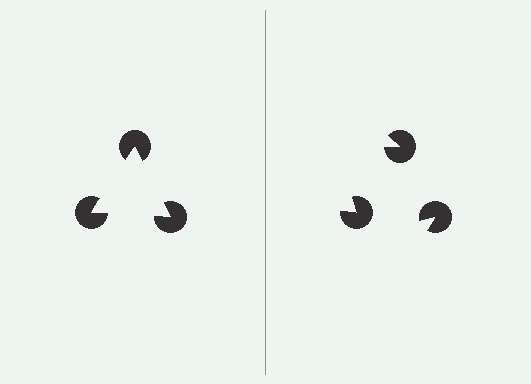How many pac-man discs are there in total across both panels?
6 — 3 on each side.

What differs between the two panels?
The pac-man discs are positioned identically on both sides; only the wedge orientations differ. On the left they align to a triangle; on the right they are misaligned.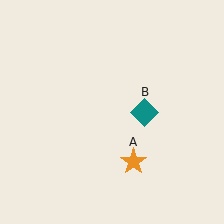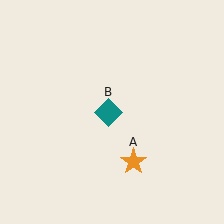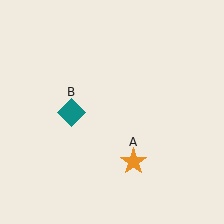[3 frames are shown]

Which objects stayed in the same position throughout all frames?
Orange star (object A) remained stationary.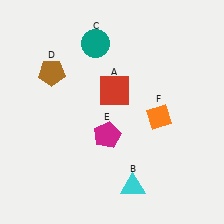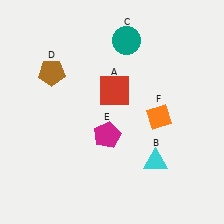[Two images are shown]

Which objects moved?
The objects that moved are: the cyan triangle (B), the teal circle (C).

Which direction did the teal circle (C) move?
The teal circle (C) moved right.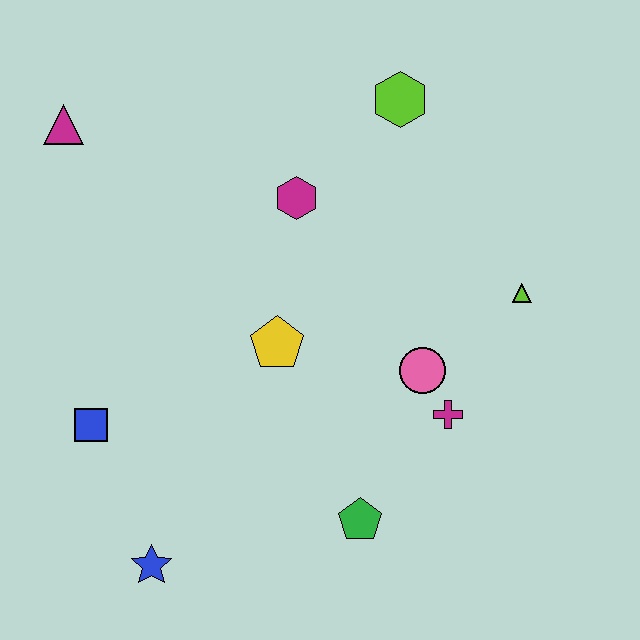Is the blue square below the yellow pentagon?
Yes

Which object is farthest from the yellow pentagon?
The magenta triangle is farthest from the yellow pentagon.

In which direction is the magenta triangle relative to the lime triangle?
The magenta triangle is to the left of the lime triangle.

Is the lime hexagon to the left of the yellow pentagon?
No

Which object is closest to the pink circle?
The magenta cross is closest to the pink circle.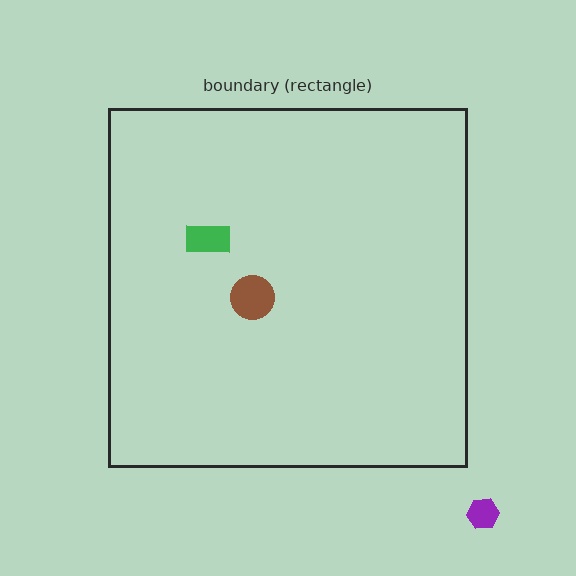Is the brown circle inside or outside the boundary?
Inside.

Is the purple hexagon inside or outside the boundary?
Outside.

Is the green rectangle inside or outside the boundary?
Inside.